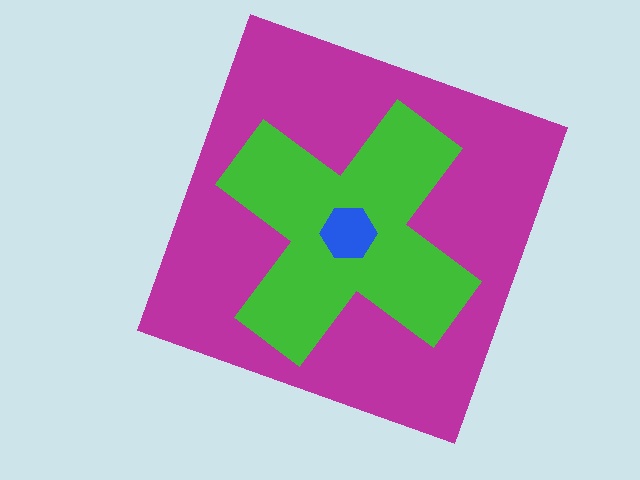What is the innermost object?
The blue hexagon.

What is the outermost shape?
The magenta square.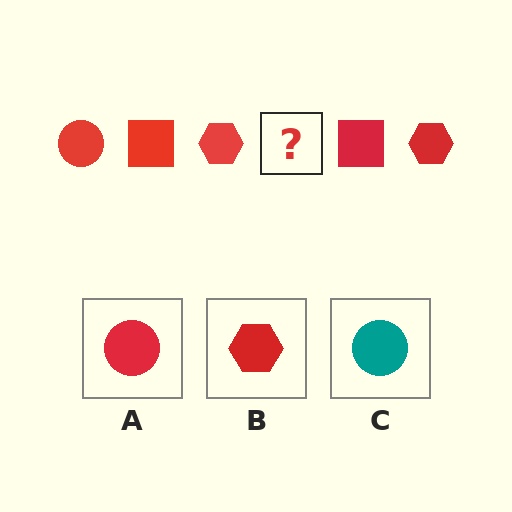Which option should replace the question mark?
Option A.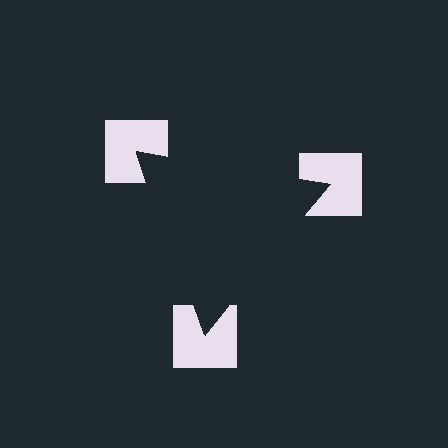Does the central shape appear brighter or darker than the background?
It typically appears slightly darker than the background, even though no actual brightness change is drawn.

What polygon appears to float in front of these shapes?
An illusory triangle — its edges are inferred from the aligned wedge cuts in the notched squares, not physically drawn.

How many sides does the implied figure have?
3 sides.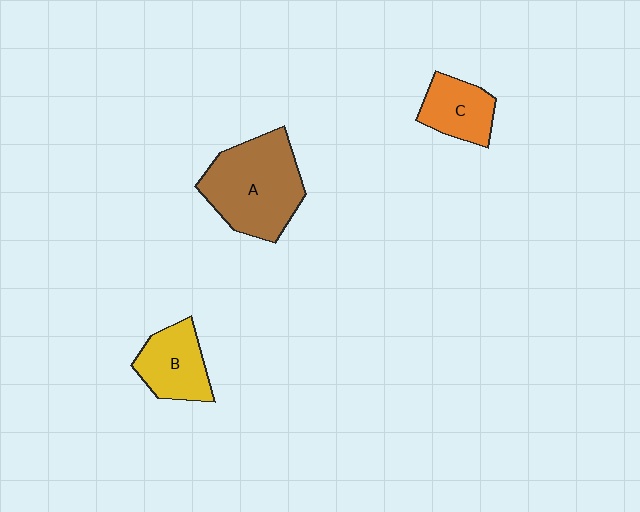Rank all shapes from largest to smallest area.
From largest to smallest: A (brown), B (yellow), C (orange).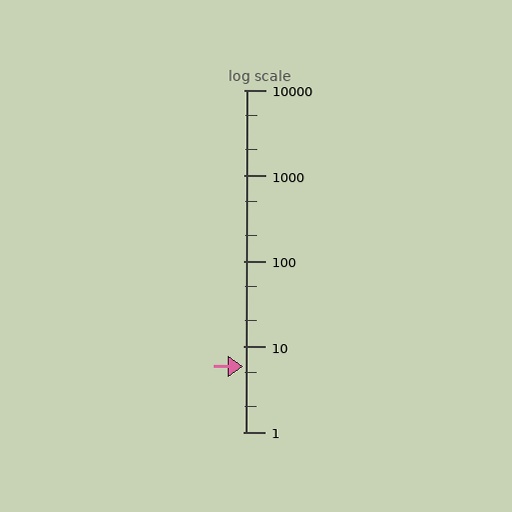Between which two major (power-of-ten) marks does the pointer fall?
The pointer is between 1 and 10.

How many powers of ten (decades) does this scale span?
The scale spans 4 decades, from 1 to 10000.